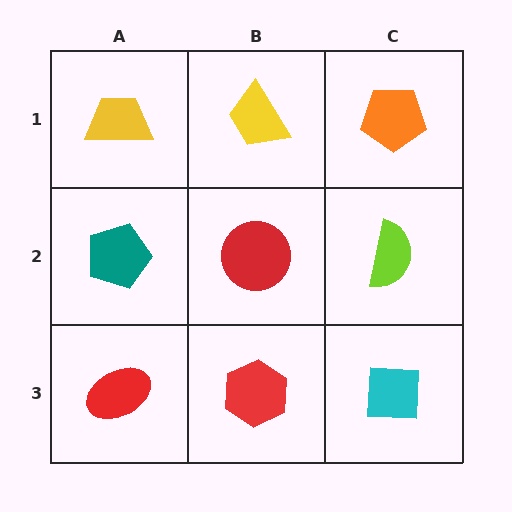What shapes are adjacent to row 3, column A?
A teal pentagon (row 2, column A), a red hexagon (row 3, column B).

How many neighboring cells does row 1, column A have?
2.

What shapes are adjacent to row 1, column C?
A lime semicircle (row 2, column C), a yellow trapezoid (row 1, column B).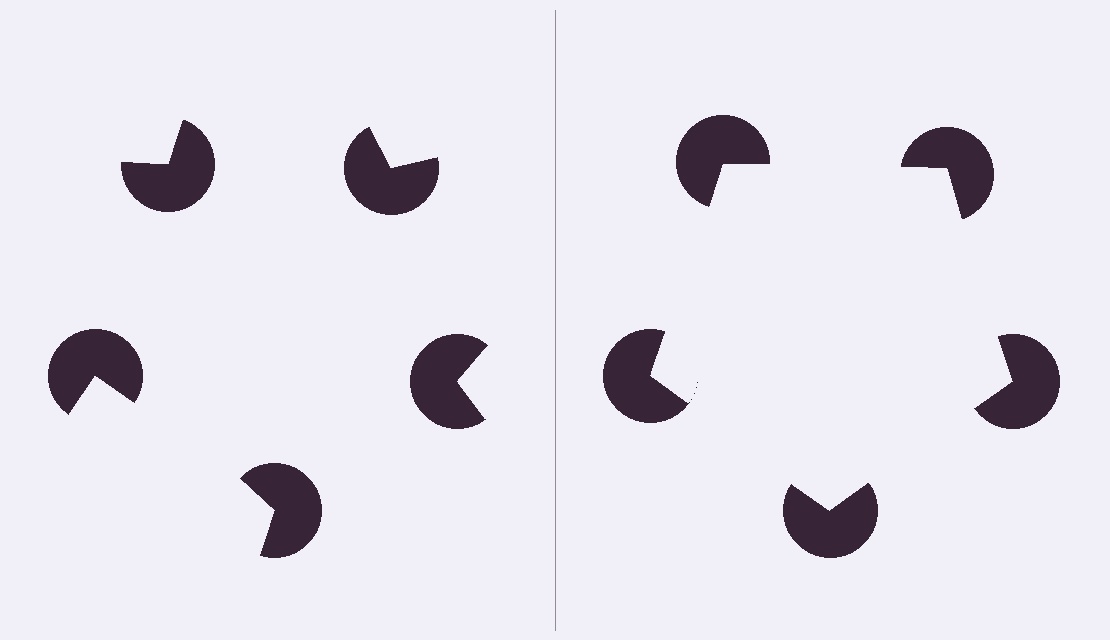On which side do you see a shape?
An illusory pentagon appears on the right side. On the left side the wedge cuts are rotated, so no coherent shape forms.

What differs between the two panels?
The pac-man discs are positioned identically on both sides; only the wedge orientations differ. On the right they align to a pentagon; on the left they are misaligned.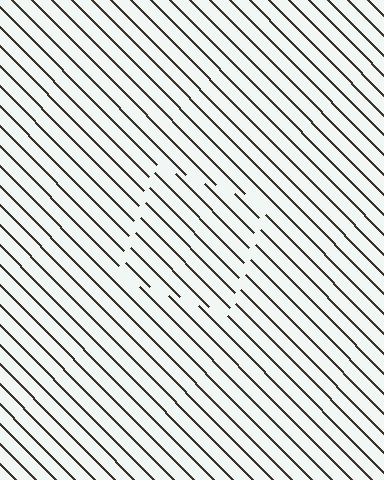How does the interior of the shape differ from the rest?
The interior of the shape contains the same grating, shifted by half a period — the contour is defined by the phase discontinuity where line-ends from the inner and outer gratings abut.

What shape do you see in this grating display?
An illusory square. The interior of the shape contains the same grating, shifted by half a period — the contour is defined by the phase discontinuity where line-ends from the inner and outer gratings abut.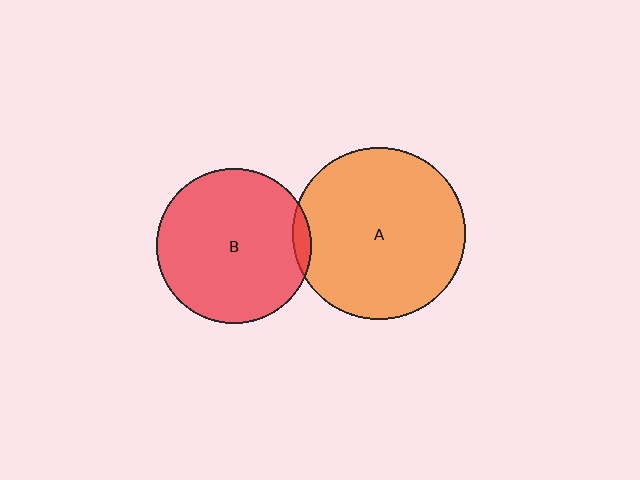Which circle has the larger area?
Circle A (orange).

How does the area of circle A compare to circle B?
Approximately 1.2 times.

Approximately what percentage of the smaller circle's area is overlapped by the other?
Approximately 5%.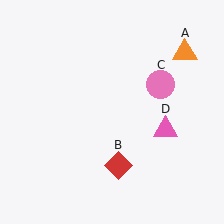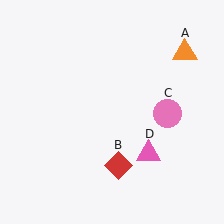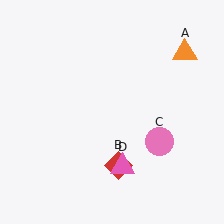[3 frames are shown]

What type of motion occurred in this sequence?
The pink circle (object C), pink triangle (object D) rotated clockwise around the center of the scene.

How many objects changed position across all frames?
2 objects changed position: pink circle (object C), pink triangle (object D).